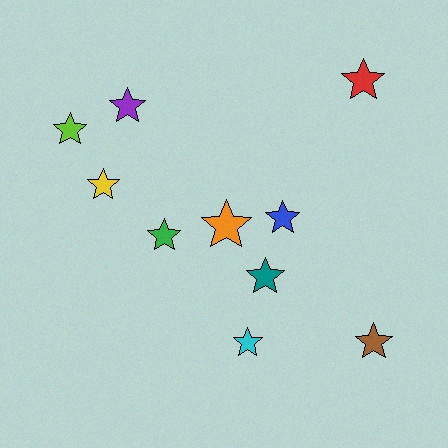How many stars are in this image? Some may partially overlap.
There are 10 stars.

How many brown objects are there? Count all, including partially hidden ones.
There is 1 brown object.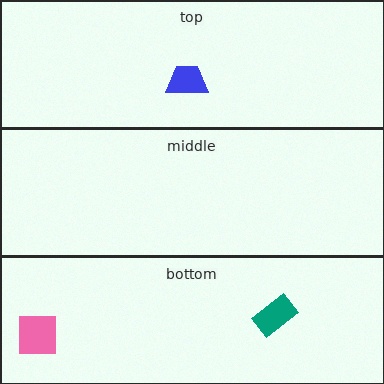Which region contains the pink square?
The bottom region.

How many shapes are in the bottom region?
2.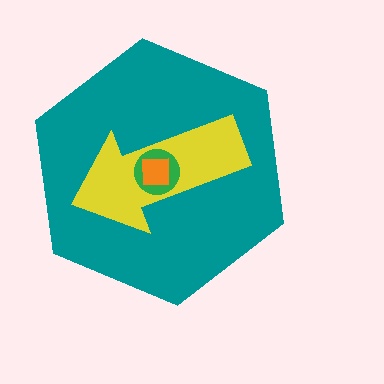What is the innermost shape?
The orange square.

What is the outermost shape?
The teal hexagon.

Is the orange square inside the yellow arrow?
Yes.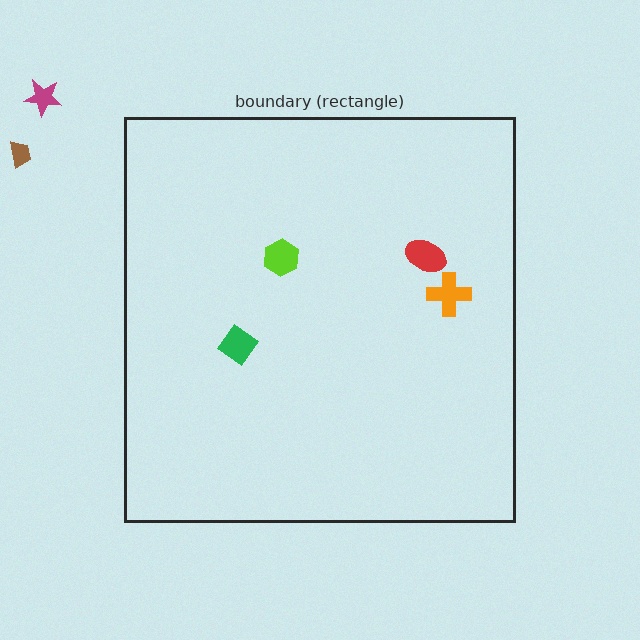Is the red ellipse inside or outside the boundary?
Inside.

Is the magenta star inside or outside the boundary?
Outside.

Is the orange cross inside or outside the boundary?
Inside.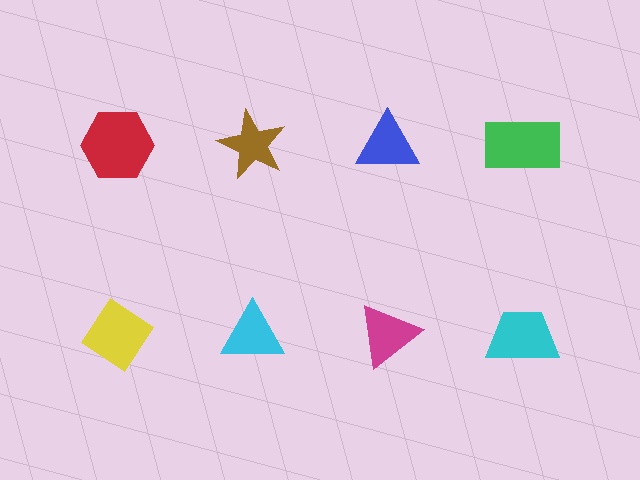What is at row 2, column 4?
A cyan trapezoid.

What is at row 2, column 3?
A magenta triangle.